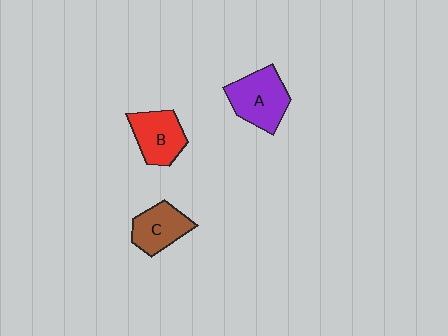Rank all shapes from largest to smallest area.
From largest to smallest: A (purple), B (red), C (brown).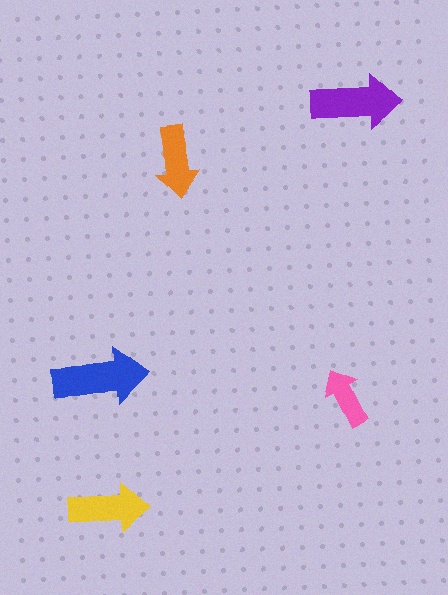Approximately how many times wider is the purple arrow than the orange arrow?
About 1.5 times wider.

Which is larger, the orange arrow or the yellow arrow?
The yellow one.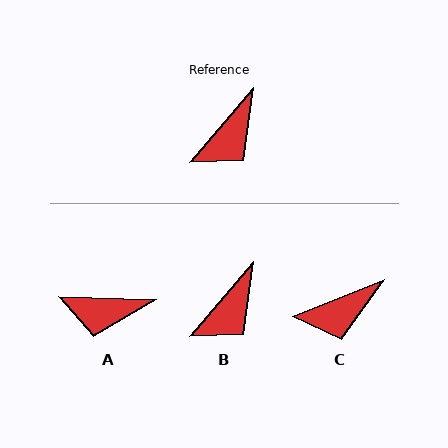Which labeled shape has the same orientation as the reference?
B.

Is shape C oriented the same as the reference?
No, it is off by about 28 degrees.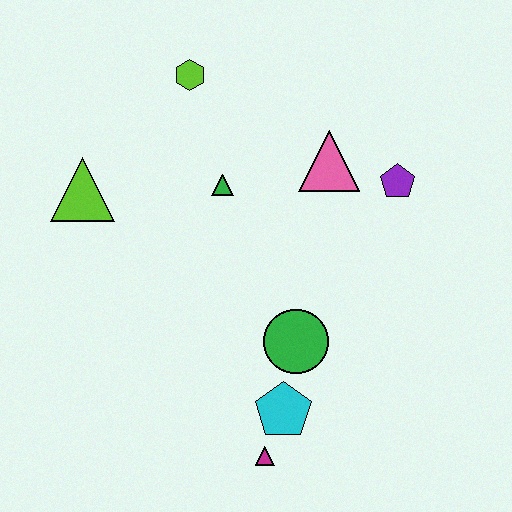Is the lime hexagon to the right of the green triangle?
No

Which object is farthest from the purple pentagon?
The lime triangle is farthest from the purple pentagon.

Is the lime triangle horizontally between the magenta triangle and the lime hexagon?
No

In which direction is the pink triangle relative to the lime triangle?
The pink triangle is to the right of the lime triangle.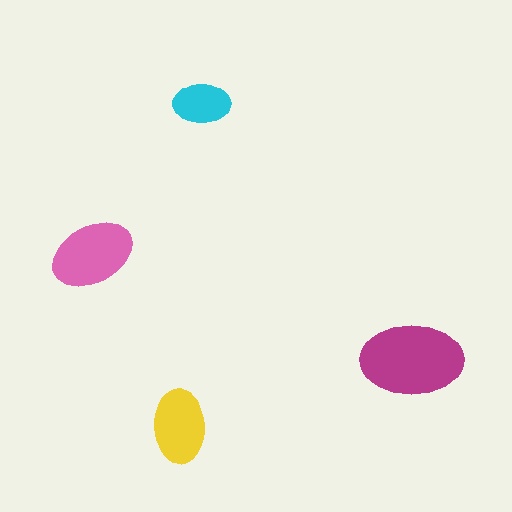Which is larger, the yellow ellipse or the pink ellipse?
The pink one.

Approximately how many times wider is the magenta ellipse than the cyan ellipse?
About 2 times wider.